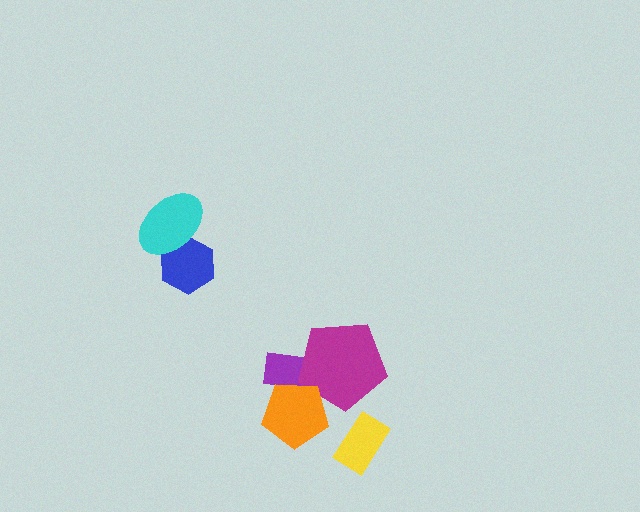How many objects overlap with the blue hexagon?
1 object overlaps with the blue hexagon.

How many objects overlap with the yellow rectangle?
0 objects overlap with the yellow rectangle.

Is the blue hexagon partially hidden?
Yes, it is partially covered by another shape.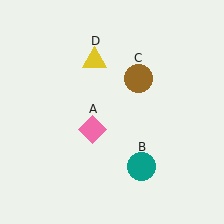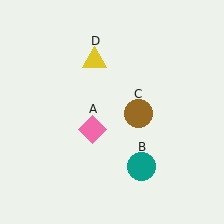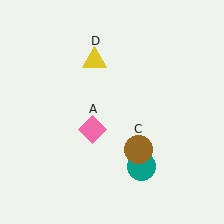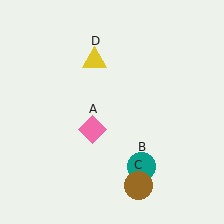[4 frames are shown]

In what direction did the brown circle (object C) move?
The brown circle (object C) moved down.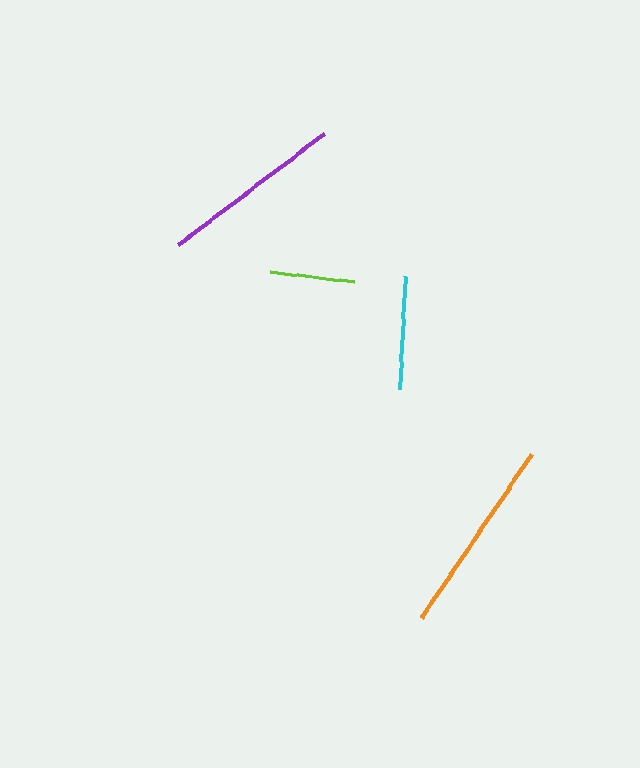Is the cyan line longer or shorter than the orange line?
The orange line is longer than the cyan line.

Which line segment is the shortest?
The lime line is the shortest at approximately 84 pixels.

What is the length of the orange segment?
The orange segment is approximately 197 pixels long.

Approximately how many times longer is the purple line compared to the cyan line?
The purple line is approximately 1.6 times the length of the cyan line.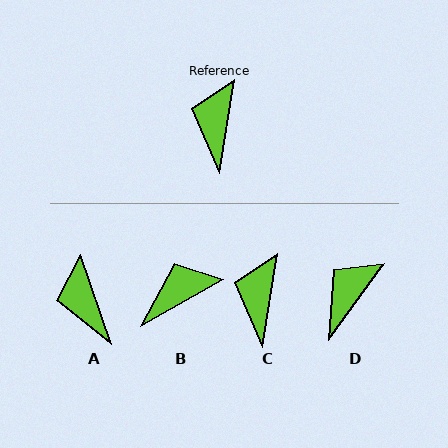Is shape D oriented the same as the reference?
No, it is off by about 27 degrees.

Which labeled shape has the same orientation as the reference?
C.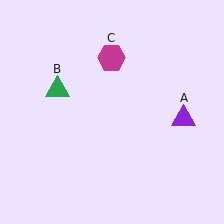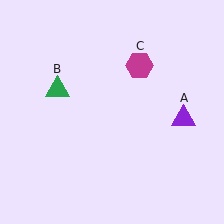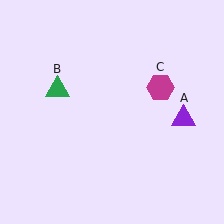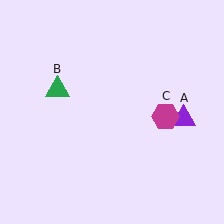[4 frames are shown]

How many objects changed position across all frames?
1 object changed position: magenta hexagon (object C).